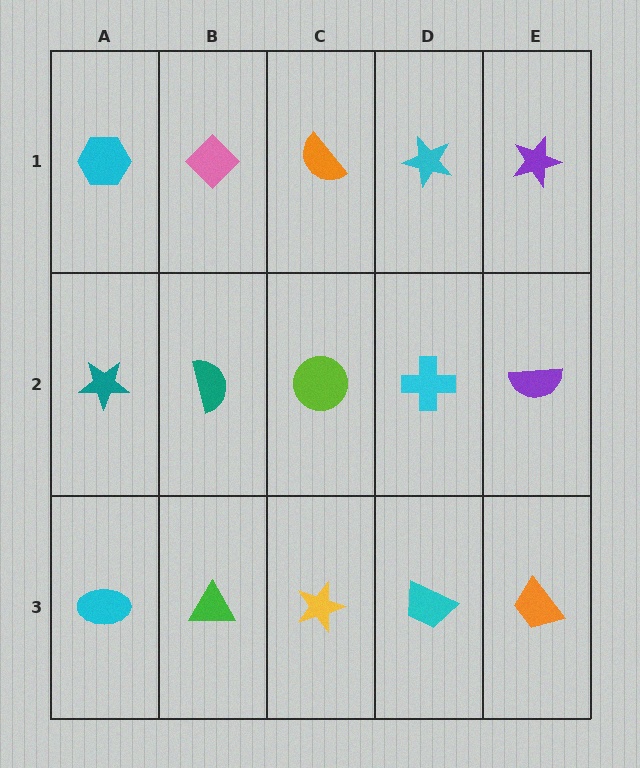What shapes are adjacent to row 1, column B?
A teal semicircle (row 2, column B), a cyan hexagon (row 1, column A), an orange semicircle (row 1, column C).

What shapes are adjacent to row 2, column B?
A pink diamond (row 1, column B), a green triangle (row 3, column B), a teal star (row 2, column A), a lime circle (row 2, column C).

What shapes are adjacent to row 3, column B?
A teal semicircle (row 2, column B), a cyan ellipse (row 3, column A), a yellow star (row 3, column C).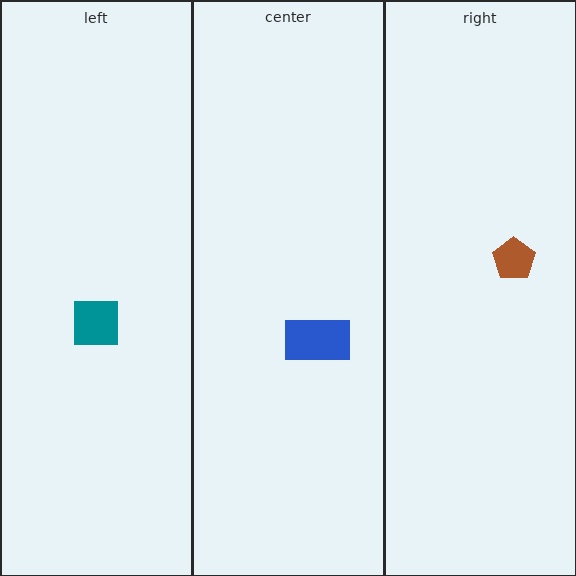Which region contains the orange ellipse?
The center region.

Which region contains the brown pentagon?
The right region.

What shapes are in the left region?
The teal square.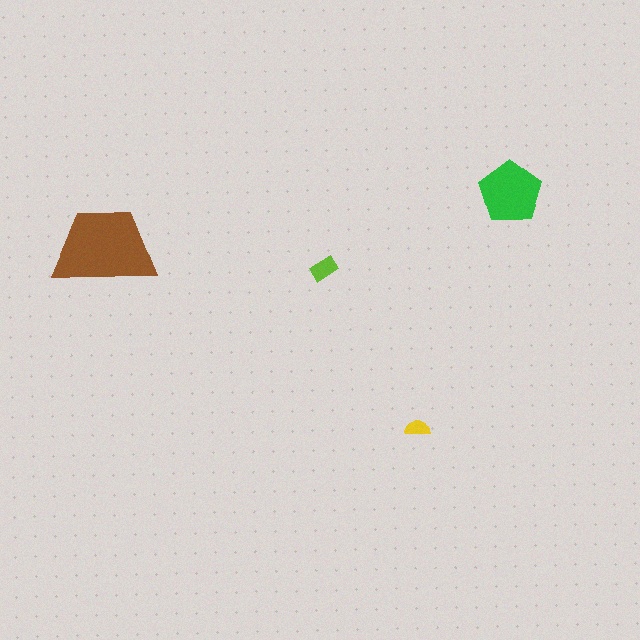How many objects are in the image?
There are 4 objects in the image.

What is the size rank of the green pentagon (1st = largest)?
2nd.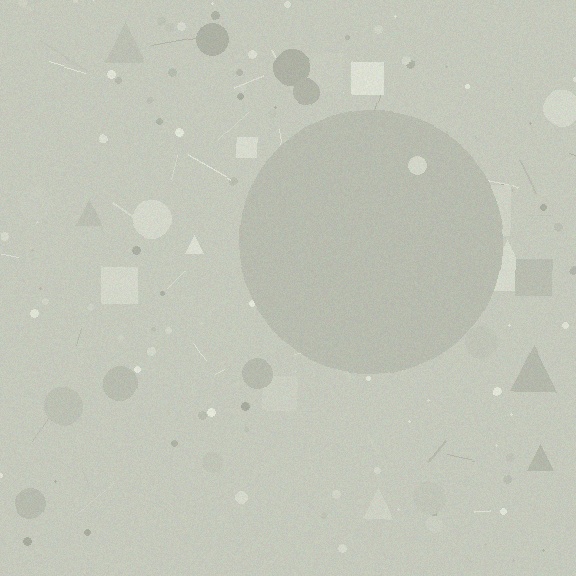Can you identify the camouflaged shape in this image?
The camouflaged shape is a circle.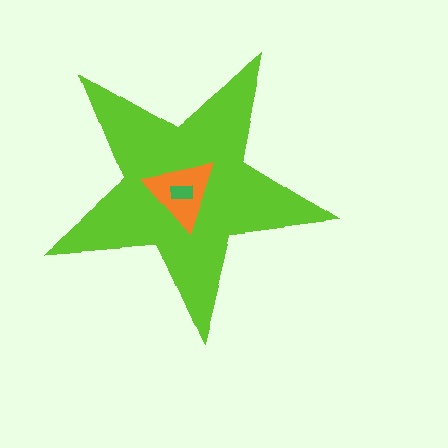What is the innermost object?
The green rectangle.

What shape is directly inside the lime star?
The orange triangle.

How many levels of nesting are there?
3.